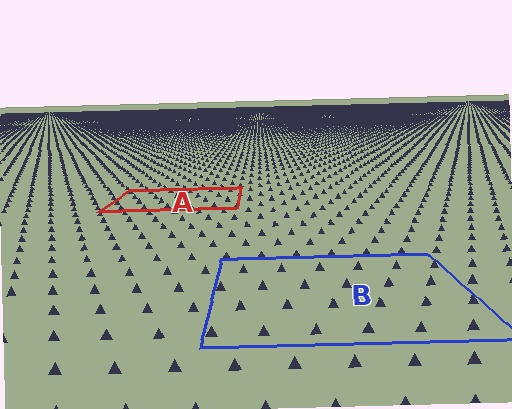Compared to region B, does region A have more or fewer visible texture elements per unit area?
Region A has more texture elements per unit area — they are packed more densely because it is farther away.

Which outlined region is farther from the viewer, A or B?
Region A is farther from the viewer — the texture elements inside it appear smaller and more densely packed.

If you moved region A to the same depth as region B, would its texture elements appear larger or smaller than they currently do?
They would appear larger. At a closer depth, the same texture elements are projected at a bigger on-screen size.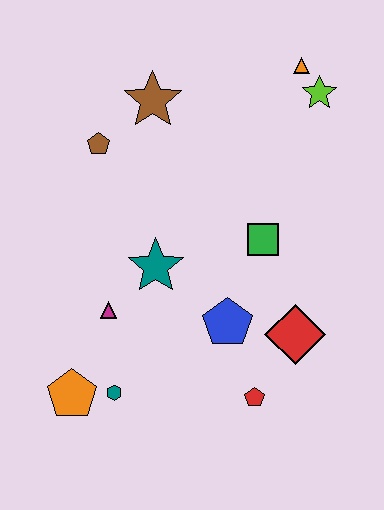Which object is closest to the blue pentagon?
The red diamond is closest to the blue pentagon.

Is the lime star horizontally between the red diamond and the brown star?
No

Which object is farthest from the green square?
The orange pentagon is farthest from the green square.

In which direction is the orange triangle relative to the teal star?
The orange triangle is above the teal star.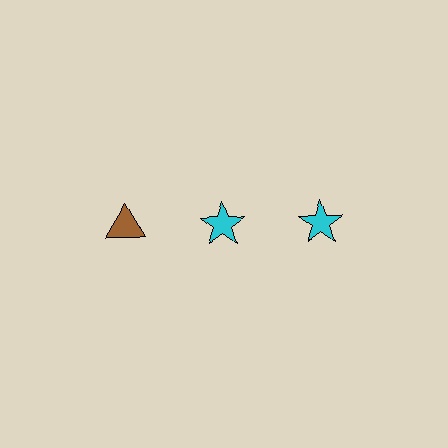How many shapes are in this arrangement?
There are 3 shapes arranged in a grid pattern.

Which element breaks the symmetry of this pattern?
The brown triangle in the top row, leftmost column breaks the symmetry. All other shapes are cyan stars.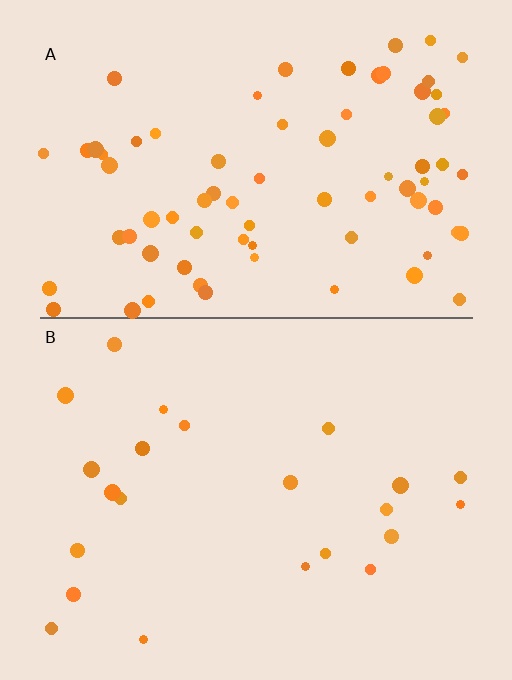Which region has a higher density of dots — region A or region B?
A (the top).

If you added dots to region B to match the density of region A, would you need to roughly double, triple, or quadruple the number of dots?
Approximately triple.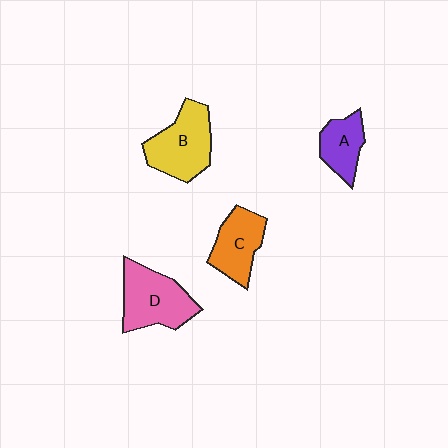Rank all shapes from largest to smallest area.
From largest to smallest: B (yellow), D (pink), C (orange), A (purple).